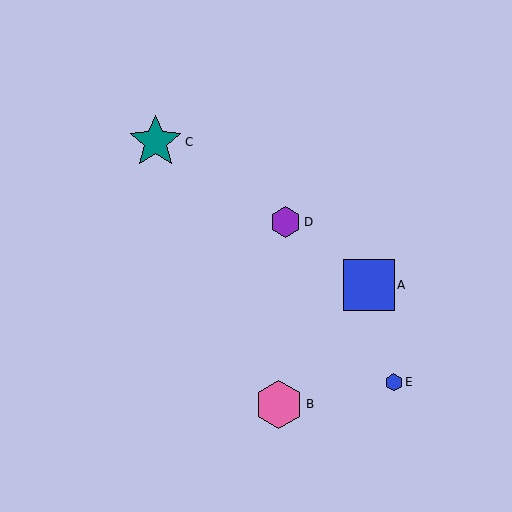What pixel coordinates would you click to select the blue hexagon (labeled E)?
Click at (394, 382) to select the blue hexagon E.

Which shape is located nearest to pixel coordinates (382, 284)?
The blue square (labeled A) at (369, 285) is nearest to that location.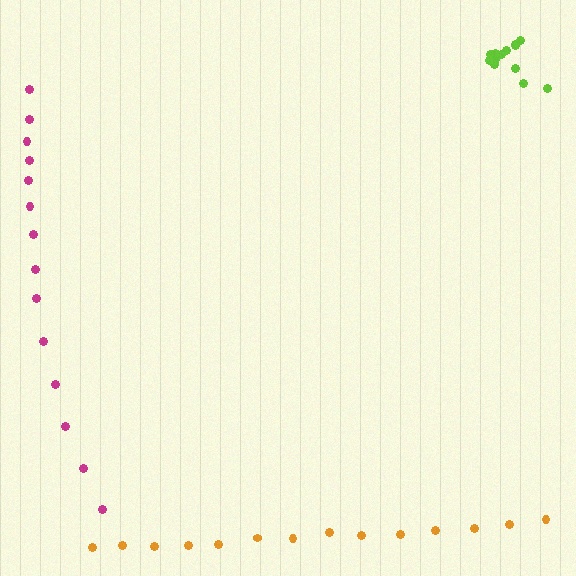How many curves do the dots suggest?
There are 3 distinct paths.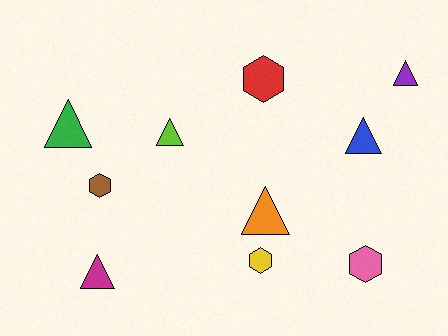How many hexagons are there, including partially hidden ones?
There are 4 hexagons.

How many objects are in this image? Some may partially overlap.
There are 10 objects.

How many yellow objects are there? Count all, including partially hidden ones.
There is 1 yellow object.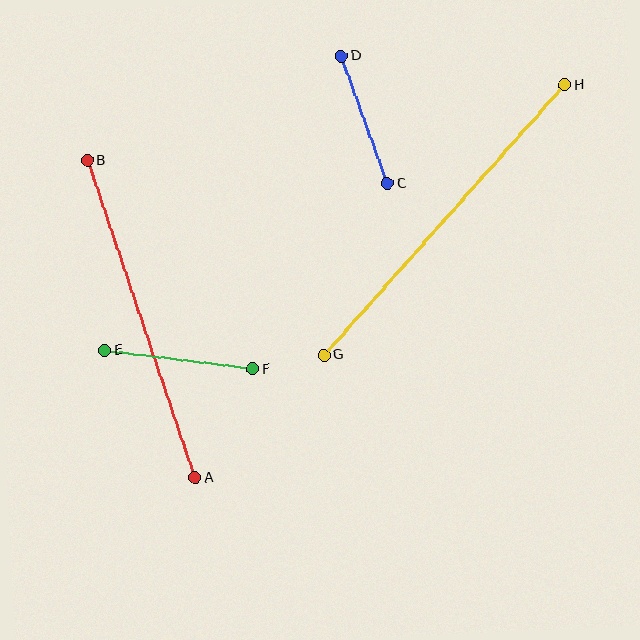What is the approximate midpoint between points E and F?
The midpoint is at approximately (179, 360) pixels.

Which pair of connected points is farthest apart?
Points G and H are farthest apart.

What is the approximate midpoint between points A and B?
The midpoint is at approximately (141, 319) pixels.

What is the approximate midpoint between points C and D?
The midpoint is at approximately (364, 120) pixels.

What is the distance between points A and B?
The distance is approximately 335 pixels.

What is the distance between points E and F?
The distance is approximately 149 pixels.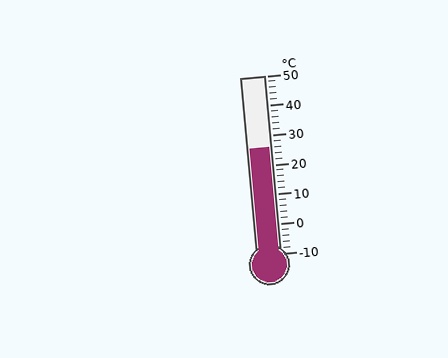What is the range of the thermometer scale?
The thermometer scale ranges from -10°C to 50°C.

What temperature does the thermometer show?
The thermometer shows approximately 26°C.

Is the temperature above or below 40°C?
The temperature is below 40°C.